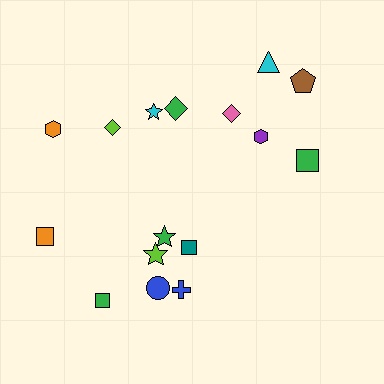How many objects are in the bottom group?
There are 6 objects.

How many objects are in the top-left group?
There are 4 objects.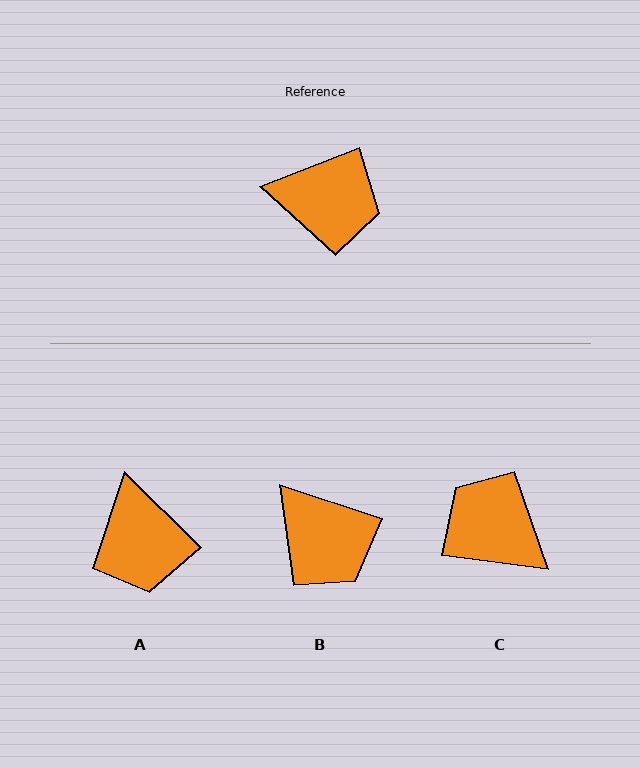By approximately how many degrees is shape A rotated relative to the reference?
Approximately 66 degrees clockwise.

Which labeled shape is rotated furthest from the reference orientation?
C, about 151 degrees away.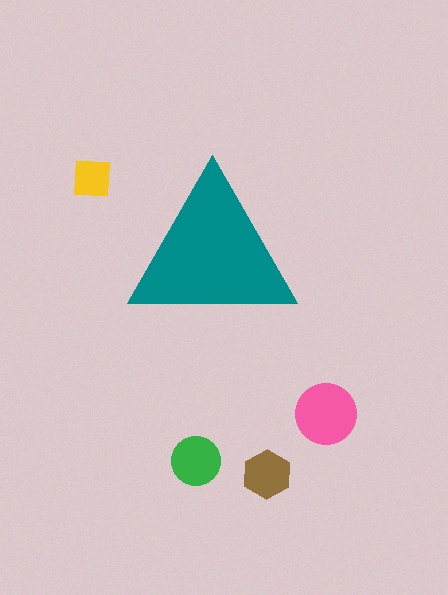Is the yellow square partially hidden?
No, the yellow square is fully visible.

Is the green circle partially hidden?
No, the green circle is fully visible.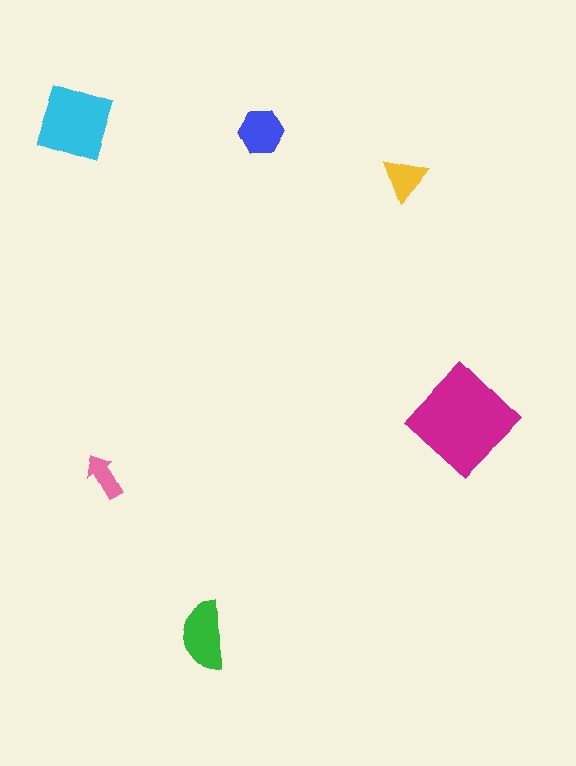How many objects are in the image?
There are 6 objects in the image.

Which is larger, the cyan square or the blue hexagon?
The cyan square.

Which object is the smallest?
The pink arrow.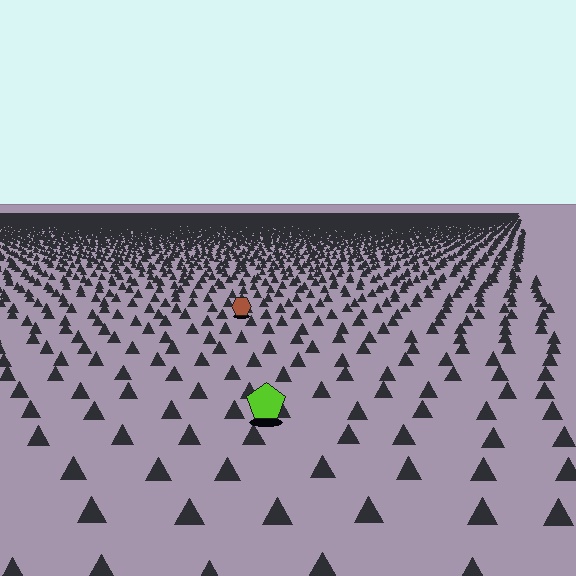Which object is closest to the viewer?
The lime pentagon is closest. The texture marks near it are larger and more spread out.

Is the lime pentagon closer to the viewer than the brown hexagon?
Yes. The lime pentagon is closer — you can tell from the texture gradient: the ground texture is coarser near it.